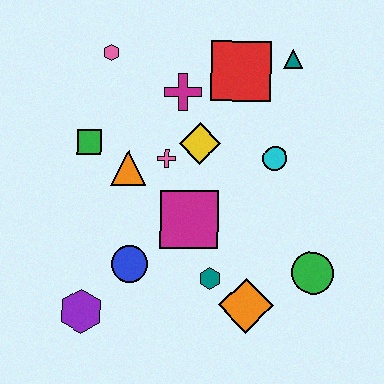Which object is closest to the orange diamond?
The teal hexagon is closest to the orange diamond.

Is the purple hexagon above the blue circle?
No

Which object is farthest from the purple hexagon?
The teal triangle is farthest from the purple hexagon.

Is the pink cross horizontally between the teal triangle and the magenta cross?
No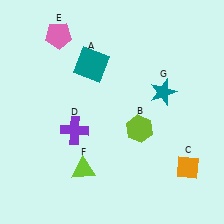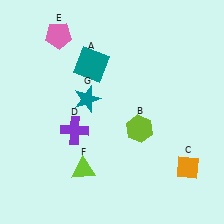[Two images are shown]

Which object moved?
The teal star (G) moved left.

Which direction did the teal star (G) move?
The teal star (G) moved left.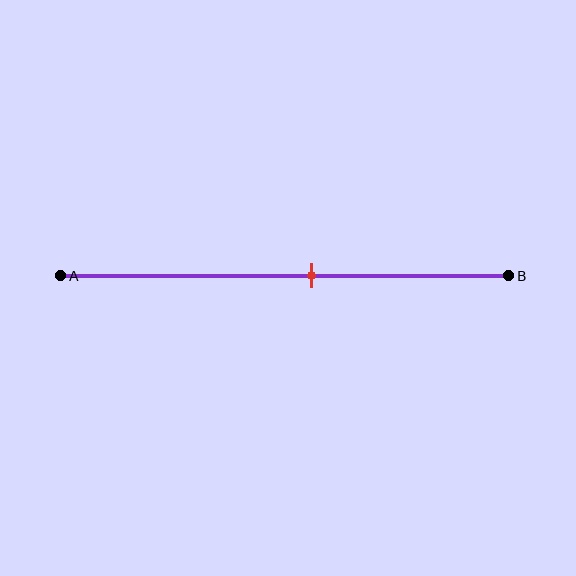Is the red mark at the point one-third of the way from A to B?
No, the mark is at about 55% from A, not at the 33% one-third point.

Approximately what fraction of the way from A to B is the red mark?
The red mark is approximately 55% of the way from A to B.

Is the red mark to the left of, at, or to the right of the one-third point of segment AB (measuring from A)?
The red mark is to the right of the one-third point of segment AB.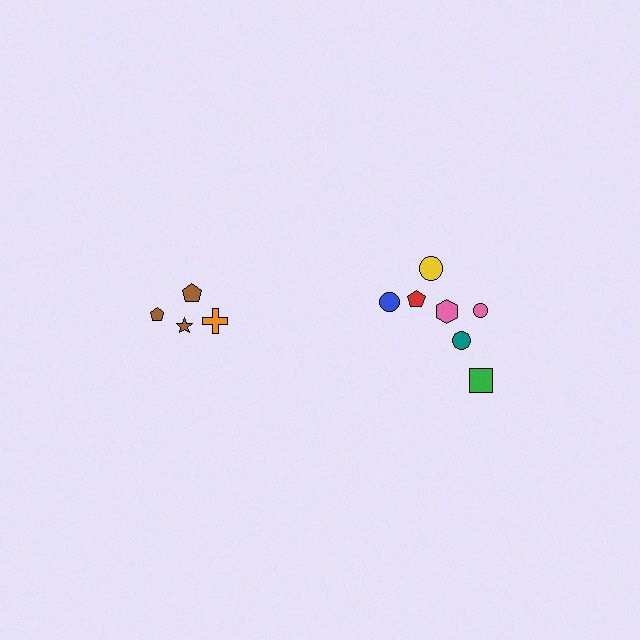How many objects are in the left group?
There are 4 objects.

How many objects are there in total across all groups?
There are 11 objects.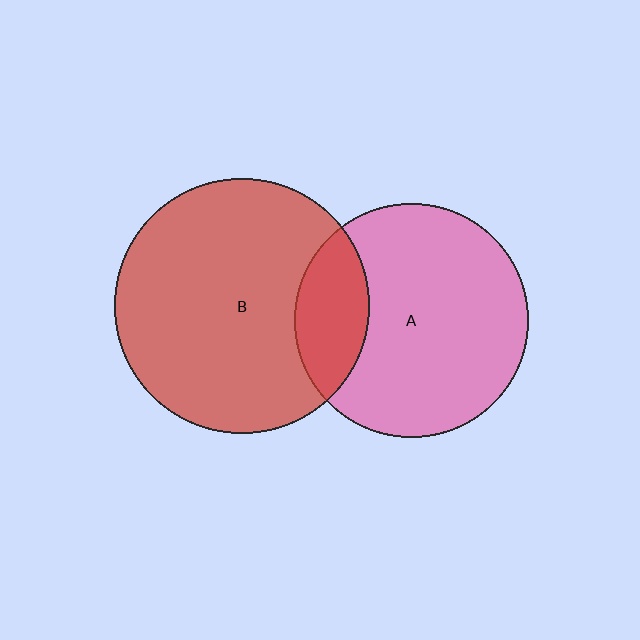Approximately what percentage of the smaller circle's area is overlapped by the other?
Approximately 20%.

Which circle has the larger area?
Circle B (red).